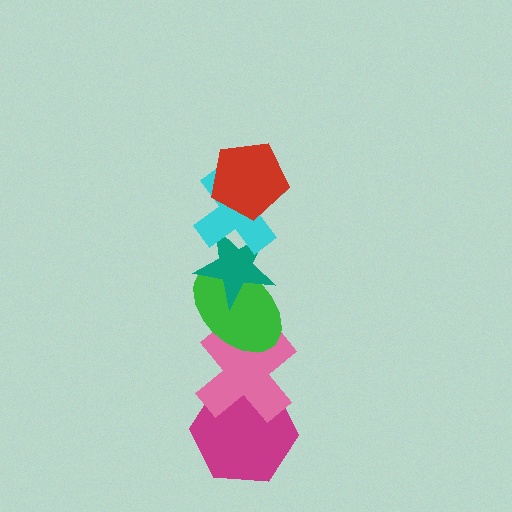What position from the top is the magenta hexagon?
The magenta hexagon is 6th from the top.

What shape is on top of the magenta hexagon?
The pink cross is on top of the magenta hexagon.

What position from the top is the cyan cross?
The cyan cross is 2nd from the top.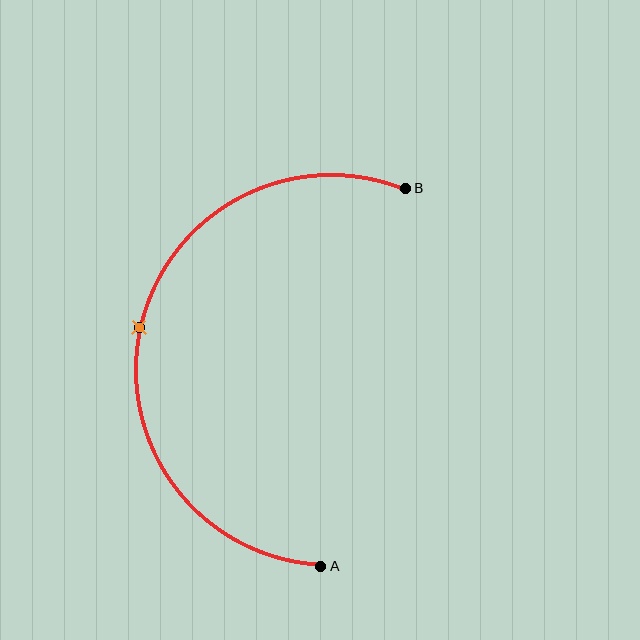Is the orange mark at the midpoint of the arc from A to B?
Yes. The orange mark lies on the arc at equal arc-length from both A and B — it is the arc midpoint.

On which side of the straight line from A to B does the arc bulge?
The arc bulges to the left of the straight line connecting A and B.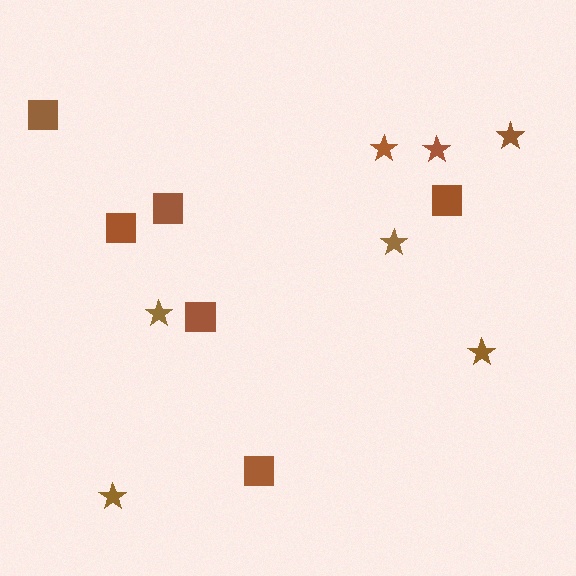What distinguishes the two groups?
There are 2 groups: one group of stars (7) and one group of squares (6).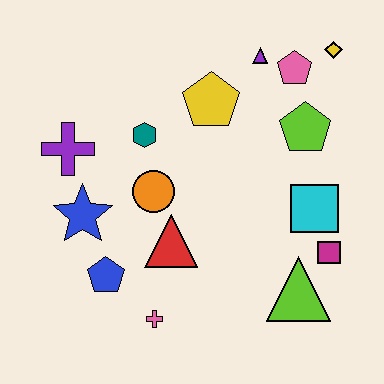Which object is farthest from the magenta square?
The purple cross is farthest from the magenta square.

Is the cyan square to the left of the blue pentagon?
No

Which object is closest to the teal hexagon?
The orange circle is closest to the teal hexagon.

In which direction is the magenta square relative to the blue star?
The magenta square is to the right of the blue star.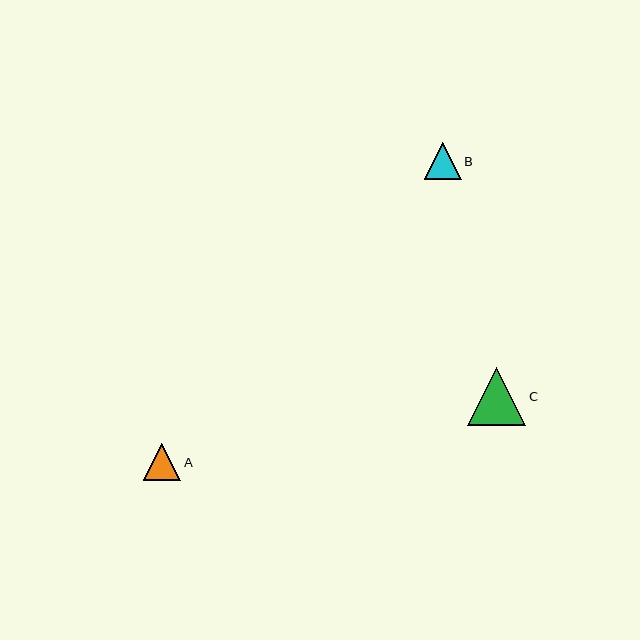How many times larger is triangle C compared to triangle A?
Triangle C is approximately 1.6 times the size of triangle A.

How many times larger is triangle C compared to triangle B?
Triangle C is approximately 1.6 times the size of triangle B.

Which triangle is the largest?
Triangle C is the largest with a size of approximately 59 pixels.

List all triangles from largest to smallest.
From largest to smallest: C, A, B.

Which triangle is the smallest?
Triangle B is the smallest with a size of approximately 37 pixels.